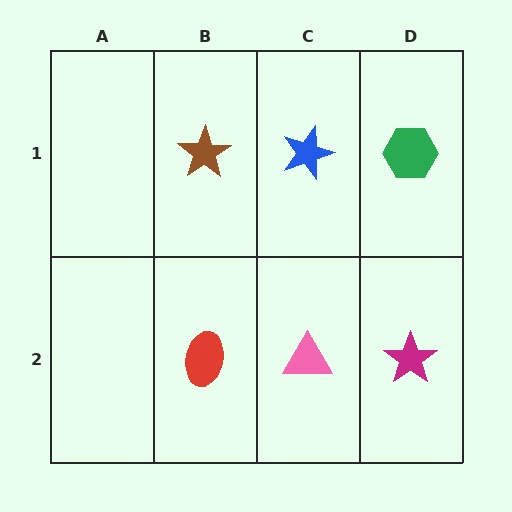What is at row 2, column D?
A magenta star.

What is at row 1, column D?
A green hexagon.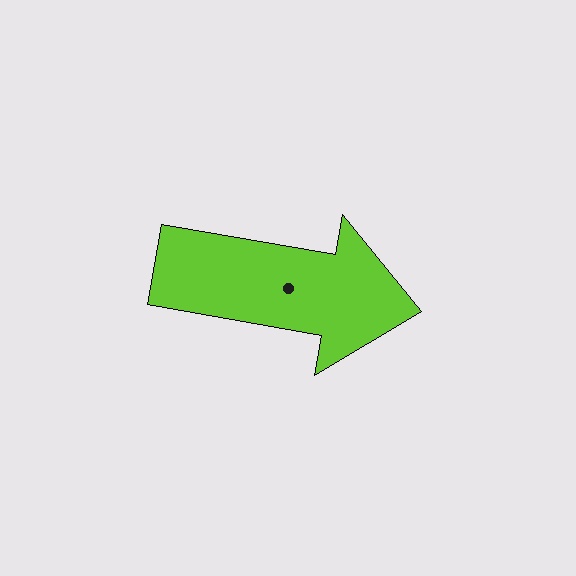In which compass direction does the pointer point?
East.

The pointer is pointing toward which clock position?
Roughly 3 o'clock.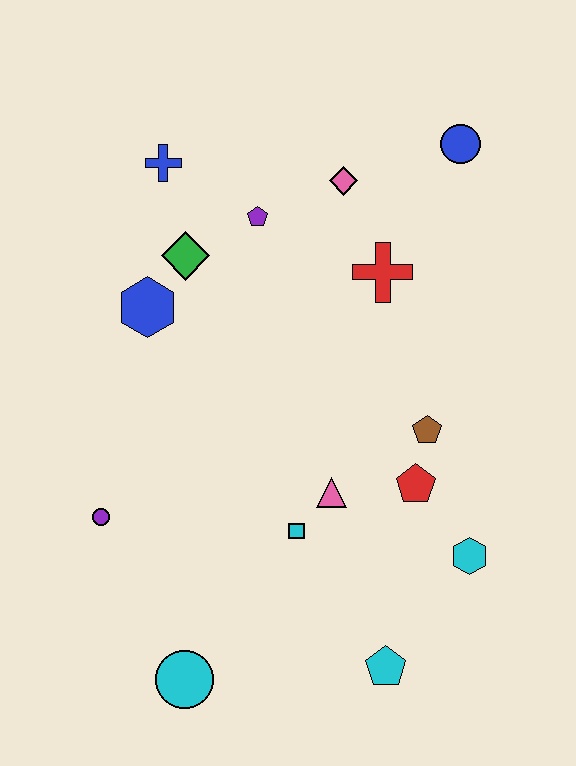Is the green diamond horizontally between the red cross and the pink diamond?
No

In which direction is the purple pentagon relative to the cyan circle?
The purple pentagon is above the cyan circle.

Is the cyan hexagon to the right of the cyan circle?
Yes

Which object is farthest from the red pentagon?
The blue cross is farthest from the red pentagon.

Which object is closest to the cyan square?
The pink triangle is closest to the cyan square.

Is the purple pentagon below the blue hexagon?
No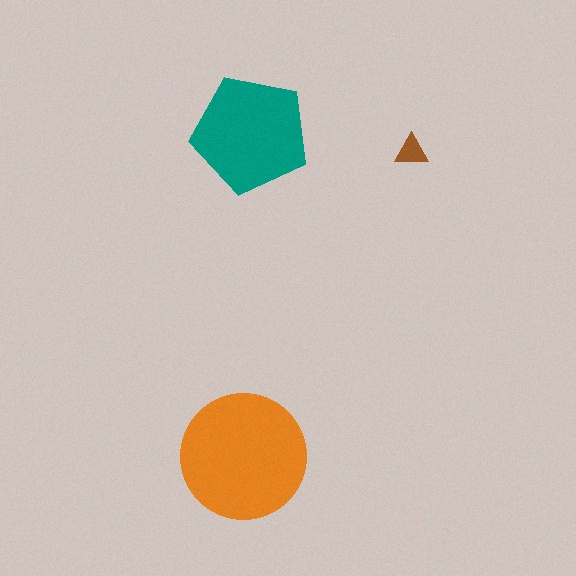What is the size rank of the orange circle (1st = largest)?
1st.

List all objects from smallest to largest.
The brown triangle, the teal pentagon, the orange circle.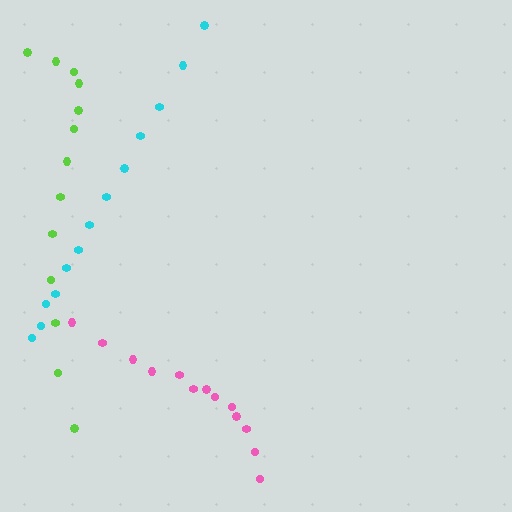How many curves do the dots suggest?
There are 3 distinct paths.